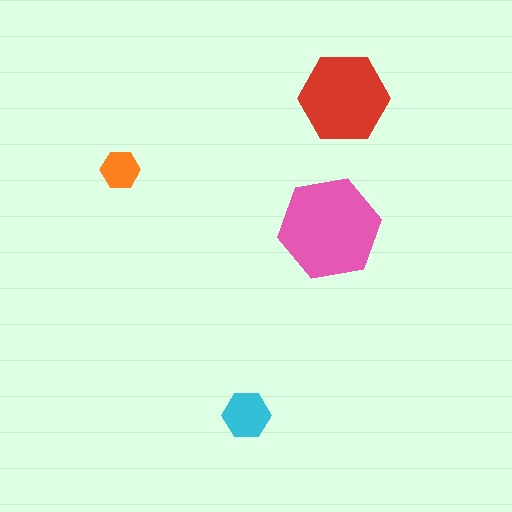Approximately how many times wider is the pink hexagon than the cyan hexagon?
About 2 times wider.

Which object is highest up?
The red hexagon is topmost.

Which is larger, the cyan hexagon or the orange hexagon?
The cyan one.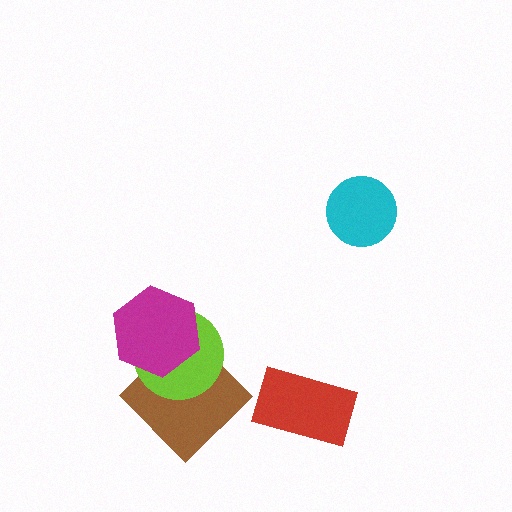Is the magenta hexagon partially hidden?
No, no other shape covers it.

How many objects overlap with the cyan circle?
0 objects overlap with the cyan circle.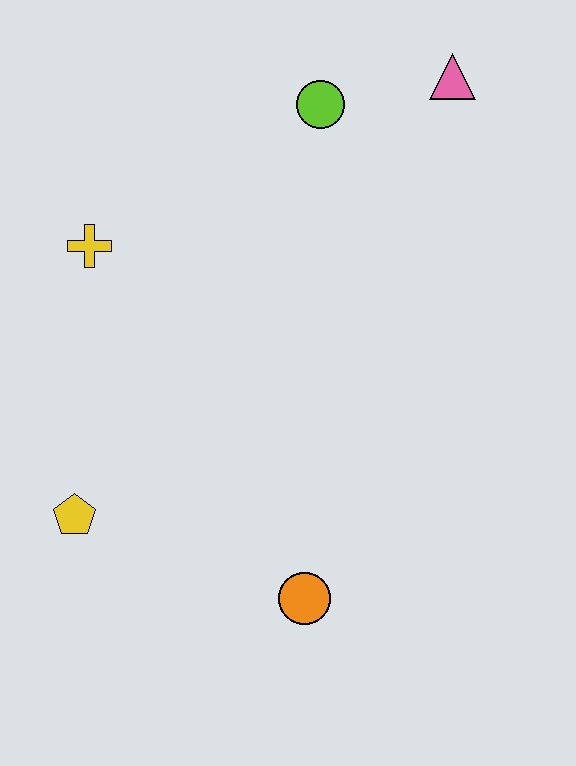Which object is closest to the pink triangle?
The lime circle is closest to the pink triangle.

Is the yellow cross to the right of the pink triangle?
No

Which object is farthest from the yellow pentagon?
The pink triangle is farthest from the yellow pentagon.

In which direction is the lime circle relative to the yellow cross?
The lime circle is to the right of the yellow cross.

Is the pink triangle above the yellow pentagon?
Yes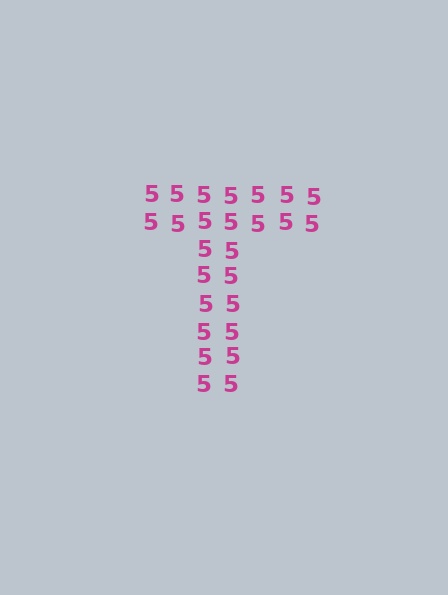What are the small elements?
The small elements are digit 5's.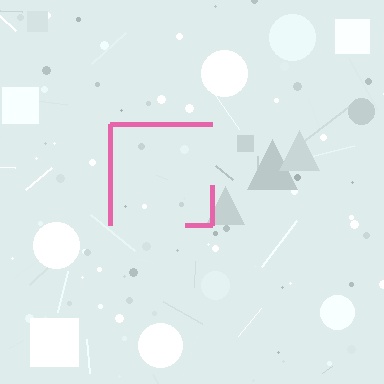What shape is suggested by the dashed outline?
The dashed outline suggests a square.